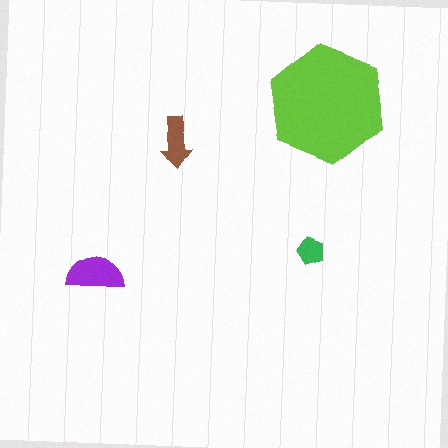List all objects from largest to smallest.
The lime hexagon, the purple semicircle, the brown arrow, the green pentagon.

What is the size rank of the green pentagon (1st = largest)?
4th.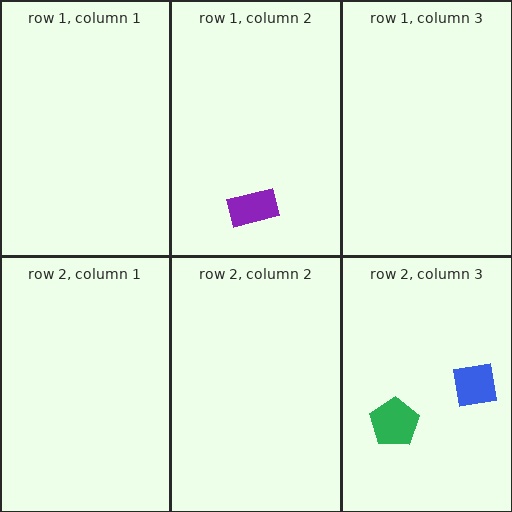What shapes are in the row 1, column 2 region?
The purple rectangle.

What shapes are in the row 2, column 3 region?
The blue square, the green pentagon.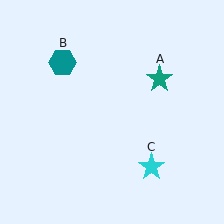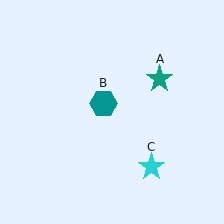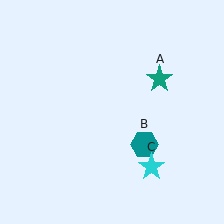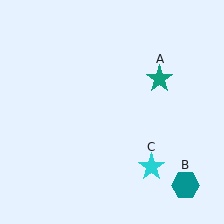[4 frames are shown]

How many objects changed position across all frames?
1 object changed position: teal hexagon (object B).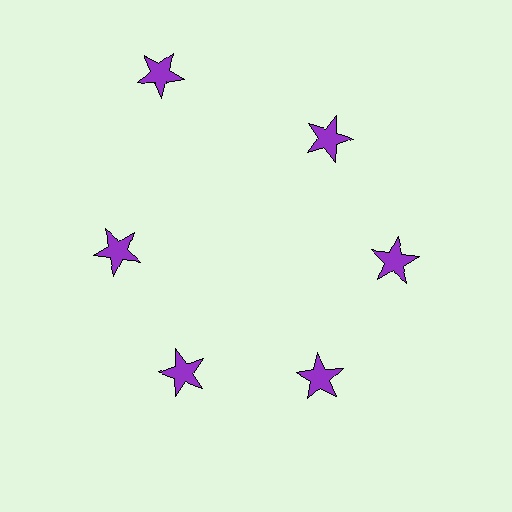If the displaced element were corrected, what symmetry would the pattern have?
It would have 6-fold rotational symmetry — the pattern would map onto itself every 60 degrees.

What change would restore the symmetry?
The symmetry would be restored by moving it inward, back onto the ring so that all 6 stars sit at equal angles and equal distance from the center.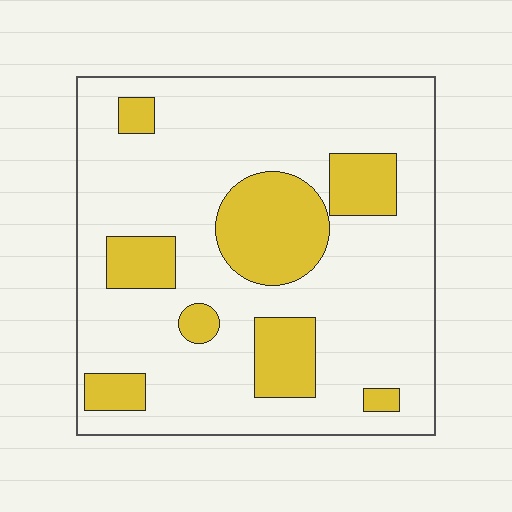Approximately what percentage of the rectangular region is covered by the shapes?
Approximately 25%.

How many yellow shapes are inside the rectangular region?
8.